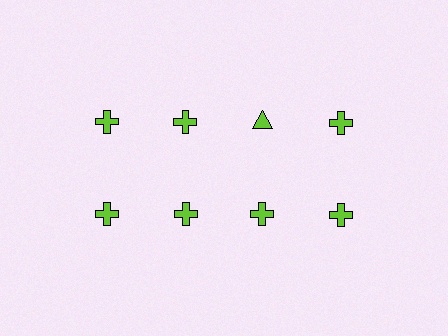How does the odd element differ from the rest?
It has a different shape: triangle instead of cross.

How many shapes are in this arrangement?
There are 8 shapes arranged in a grid pattern.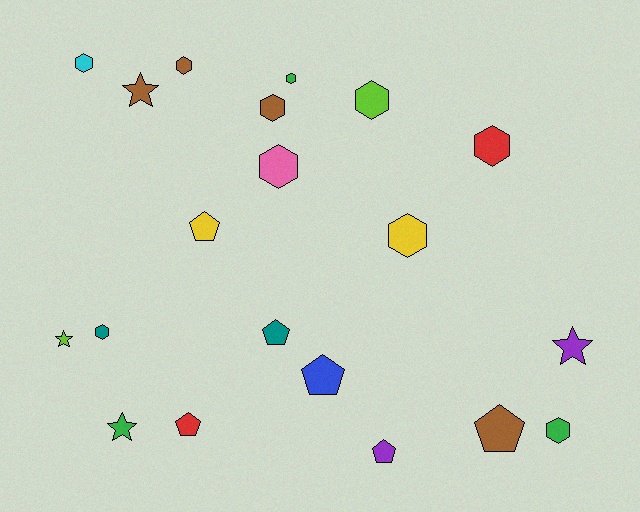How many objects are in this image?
There are 20 objects.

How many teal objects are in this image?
There are 2 teal objects.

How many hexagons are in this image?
There are 10 hexagons.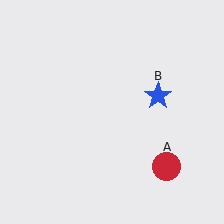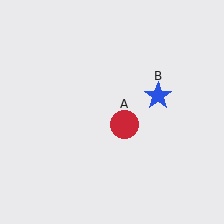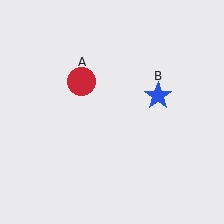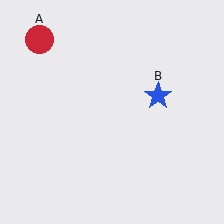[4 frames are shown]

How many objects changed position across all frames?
1 object changed position: red circle (object A).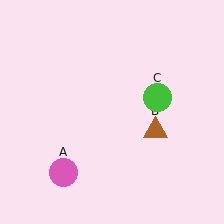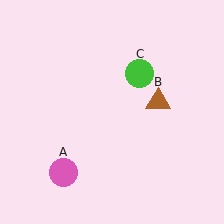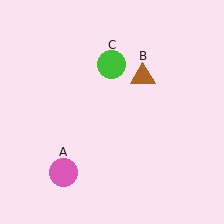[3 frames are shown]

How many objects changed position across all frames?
2 objects changed position: brown triangle (object B), green circle (object C).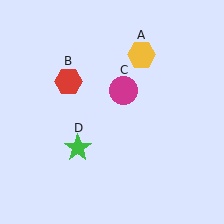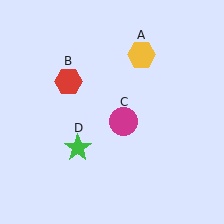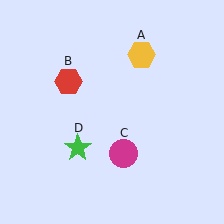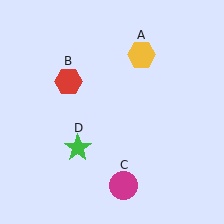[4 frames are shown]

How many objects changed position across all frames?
1 object changed position: magenta circle (object C).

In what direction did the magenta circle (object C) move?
The magenta circle (object C) moved down.